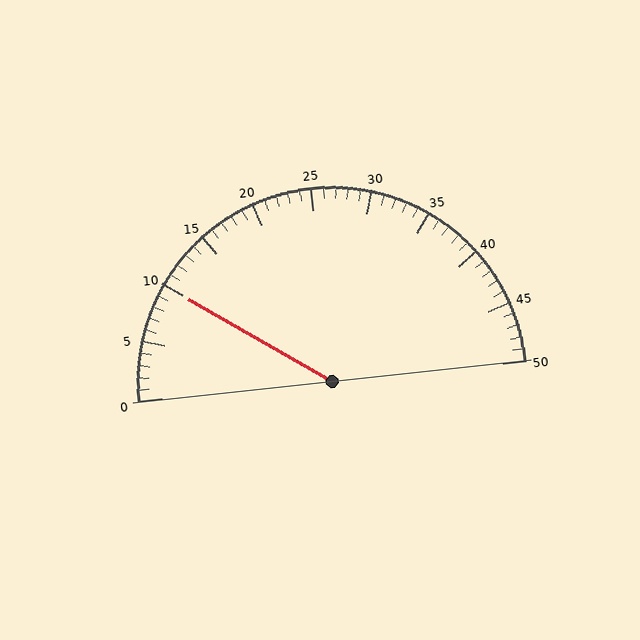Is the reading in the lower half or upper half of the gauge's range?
The reading is in the lower half of the range (0 to 50).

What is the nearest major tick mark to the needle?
The nearest major tick mark is 10.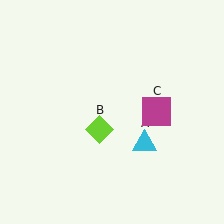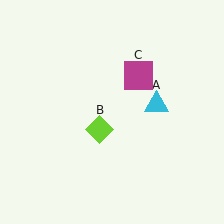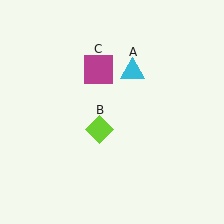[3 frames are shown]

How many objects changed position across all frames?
2 objects changed position: cyan triangle (object A), magenta square (object C).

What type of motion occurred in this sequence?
The cyan triangle (object A), magenta square (object C) rotated counterclockwise around the center of the scene.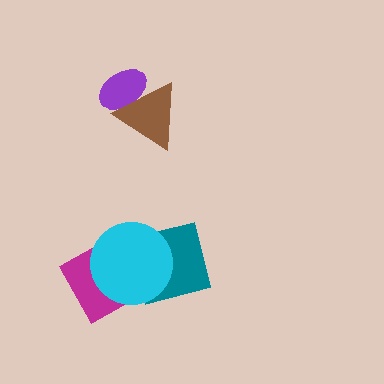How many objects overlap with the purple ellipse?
1 object overlaps with the purple ellipse.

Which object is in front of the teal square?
The cyan circle is in front of the teal square.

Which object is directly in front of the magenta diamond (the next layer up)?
The teal square is directly in front of the magenta diamond.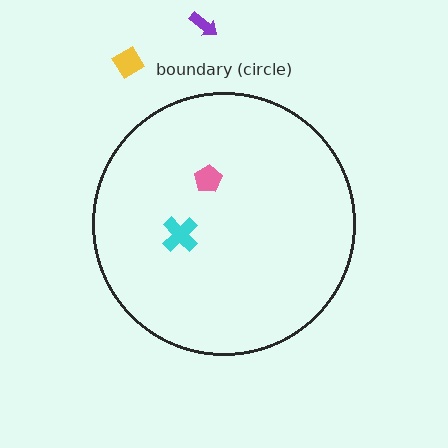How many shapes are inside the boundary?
2 inside, 2 outside.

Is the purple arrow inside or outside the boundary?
Outside.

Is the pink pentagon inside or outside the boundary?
Inside.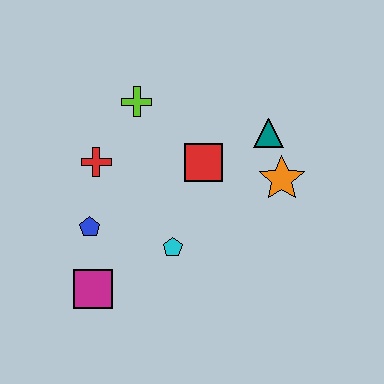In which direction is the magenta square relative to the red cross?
The magenta square is below the red cross.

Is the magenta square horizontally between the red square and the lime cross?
No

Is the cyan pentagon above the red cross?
No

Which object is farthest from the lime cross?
The magenta square is farthest from the lime cross.